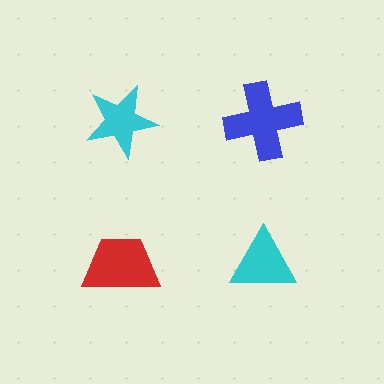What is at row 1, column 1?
A cyan star.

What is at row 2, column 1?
A red trapezoid.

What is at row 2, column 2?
A cyan triangle.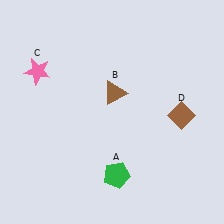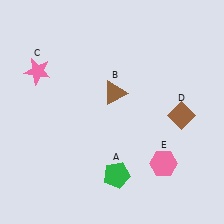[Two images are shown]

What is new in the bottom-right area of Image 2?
A pink hexagon (E) was added in the bottom-right area of Image 2.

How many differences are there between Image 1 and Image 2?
There is 1 difference between the two images.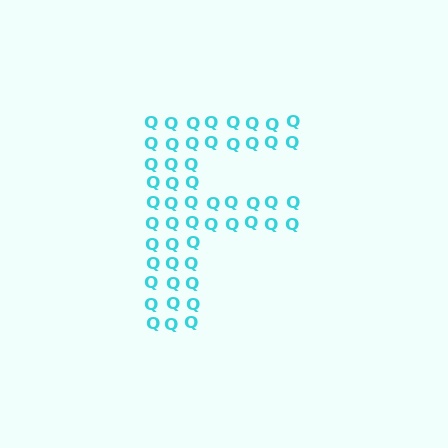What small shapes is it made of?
It is made of small letter Q's.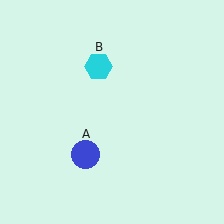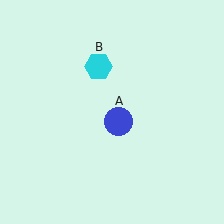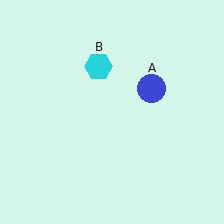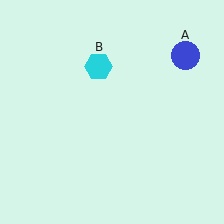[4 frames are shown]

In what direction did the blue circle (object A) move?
The blue circle (object A) moved up and to the right.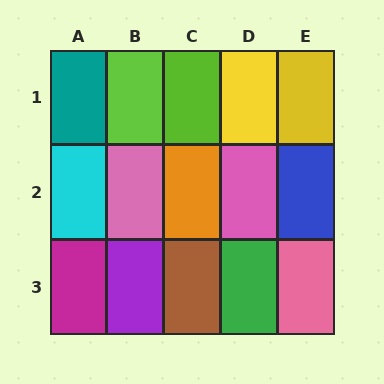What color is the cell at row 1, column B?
Lime.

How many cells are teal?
1 cell is teal.